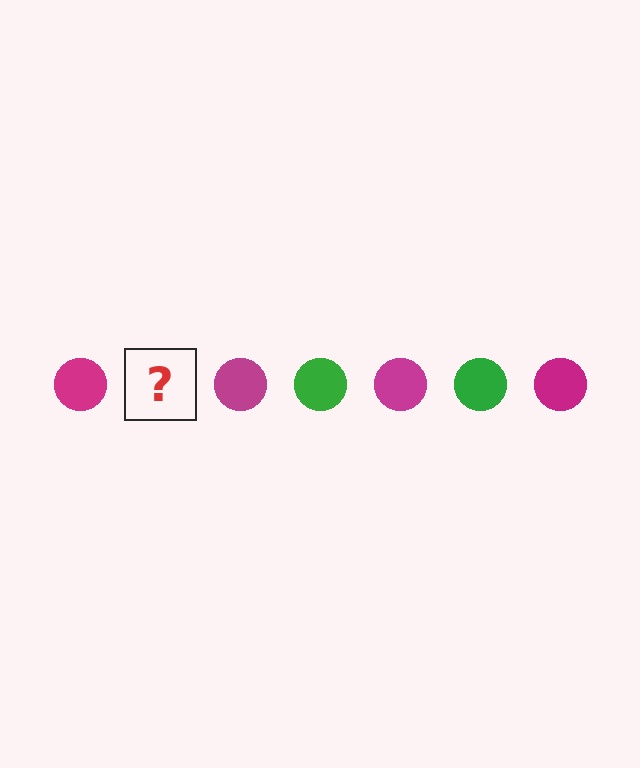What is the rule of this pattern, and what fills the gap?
The rule is that the pattern cycles through magenta, green circles. The gap should be filled with a green circle.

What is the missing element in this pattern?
The missing element is a green circle.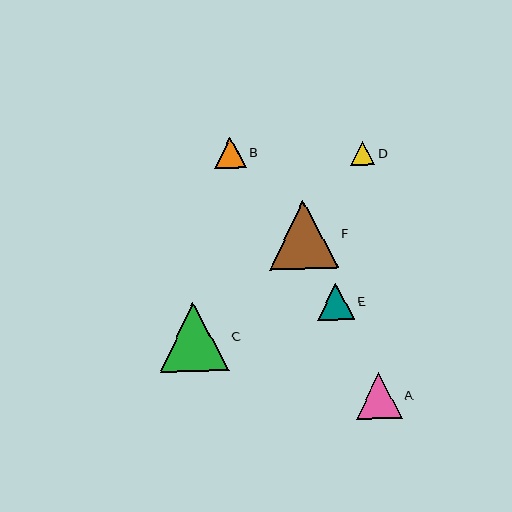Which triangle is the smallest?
Triangle D is the smallest with a size of approximately 24 pixels.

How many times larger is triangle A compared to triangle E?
Triangle A is approximately 1.3 times the size of triangle E.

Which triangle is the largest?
Triangle F is the largest with a size of approximately 70 pixels.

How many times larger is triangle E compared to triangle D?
Triangle E is approximately 1.5 times the size of triangle D.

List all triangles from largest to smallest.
From largest to smallest: F, C, A, E, B, D.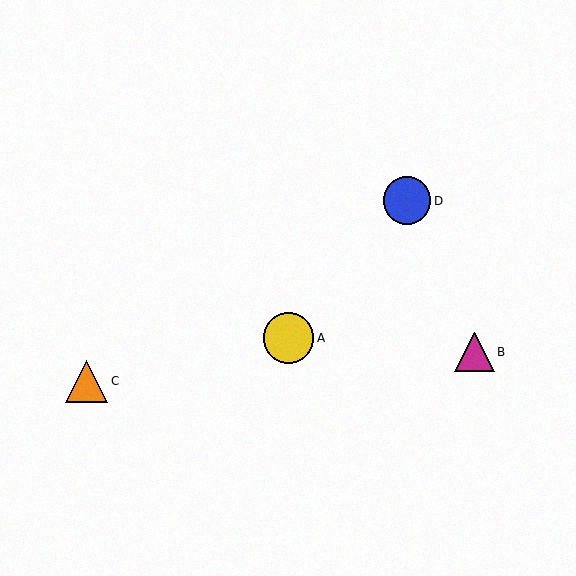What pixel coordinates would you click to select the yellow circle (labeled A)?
Click at (288, 338) to select the yellow circle A.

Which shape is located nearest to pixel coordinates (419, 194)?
The blue circle (labeled D) at (407, 201) is nearest to that location.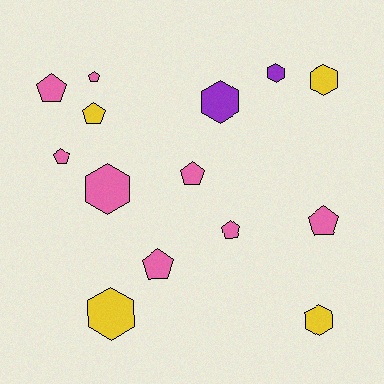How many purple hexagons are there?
There are 2 purple hexagons.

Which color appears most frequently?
Pink, with 8 objects.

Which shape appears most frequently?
Pentagon, with 8 objects.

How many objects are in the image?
There are 14 objects.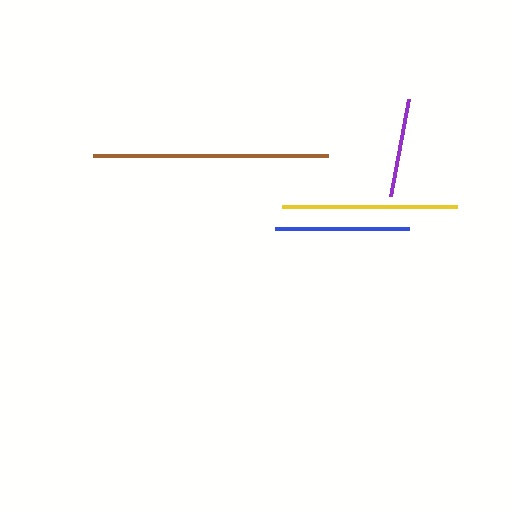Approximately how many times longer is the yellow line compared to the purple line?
The yellow line is approximately 1.8 times the length of the purple line.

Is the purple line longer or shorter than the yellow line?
The yellow line is longer than the purple line.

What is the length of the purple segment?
The purple segment is approximately 98 pixels long.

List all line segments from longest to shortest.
From longest to shortest: brown, yellow, blue, purple.